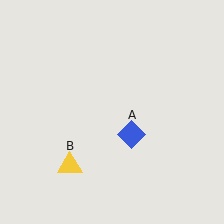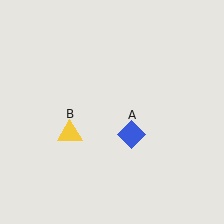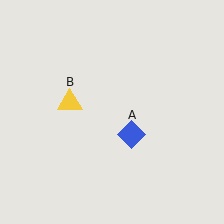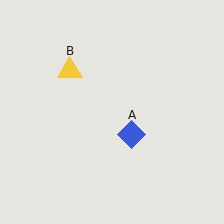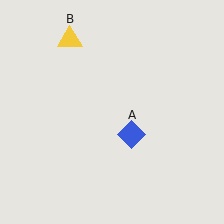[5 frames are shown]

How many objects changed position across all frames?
1 object changed position: yellow triangle (object B).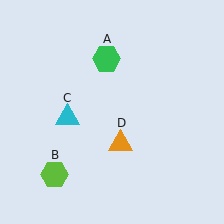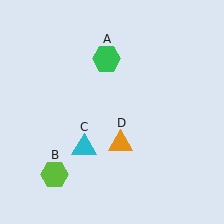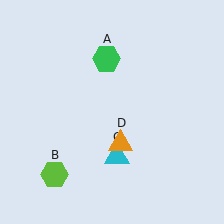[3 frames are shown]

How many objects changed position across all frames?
1 object changed position: cyan triangle (object C).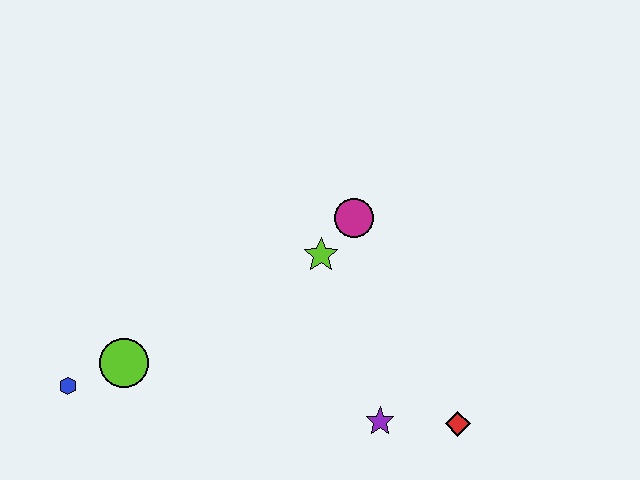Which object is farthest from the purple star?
The blue hexagon is farthest from the purple star.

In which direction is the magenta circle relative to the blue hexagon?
The magenta circle is to the right of the blue hexagon.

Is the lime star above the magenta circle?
No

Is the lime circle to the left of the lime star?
Yes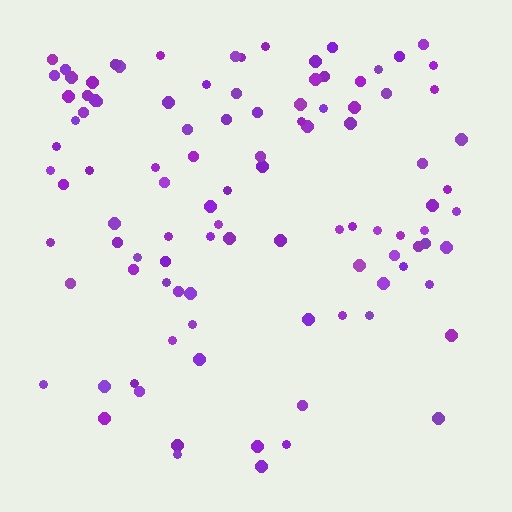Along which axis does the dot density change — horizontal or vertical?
Vertical.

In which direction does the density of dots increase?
From bottom to top, with the top side densest.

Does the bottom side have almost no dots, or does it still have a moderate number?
Still a moderate number, just noticeably fewer than the top.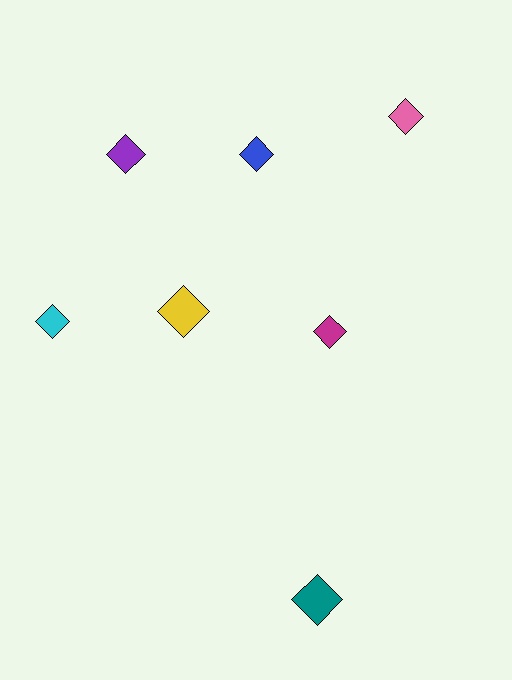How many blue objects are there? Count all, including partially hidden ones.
There is 1 blue object.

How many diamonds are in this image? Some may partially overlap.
There are 7 diamonds.